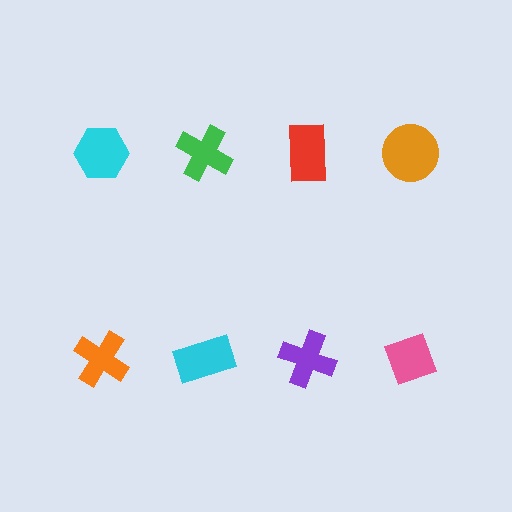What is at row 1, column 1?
A cyan hexagon.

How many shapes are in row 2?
4 shapes.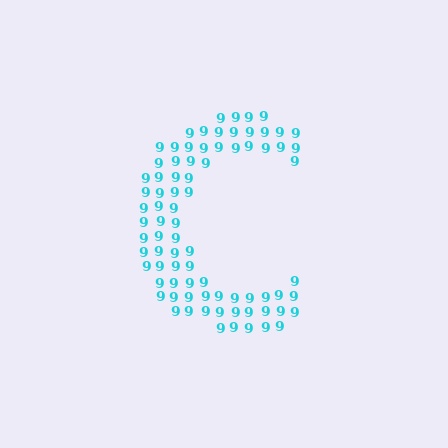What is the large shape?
The large shape is the letter C.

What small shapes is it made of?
It is made of small digit 9's.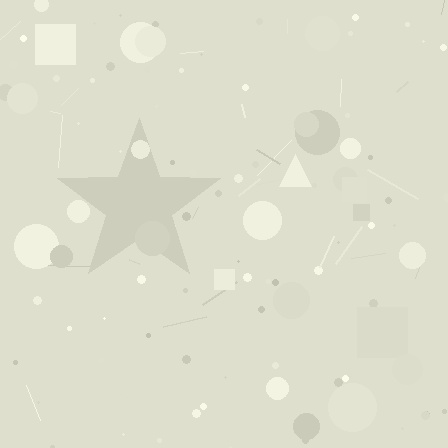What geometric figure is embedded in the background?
A star is embedded in the background.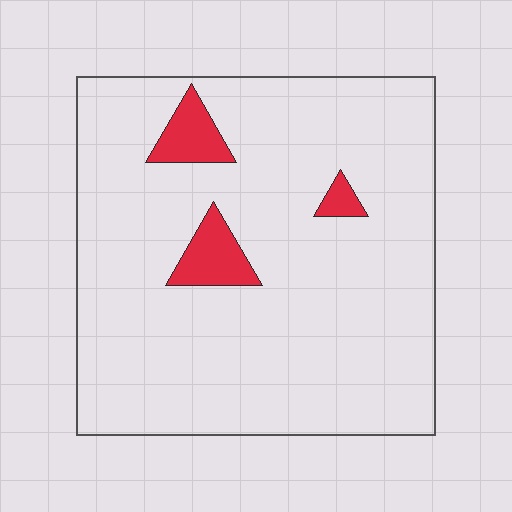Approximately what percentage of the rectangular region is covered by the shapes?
Approximately 5%.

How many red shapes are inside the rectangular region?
3.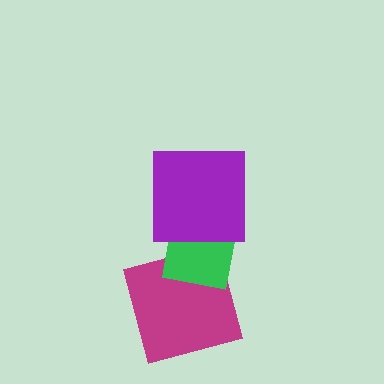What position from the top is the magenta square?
The magenta square is 3rd from the top.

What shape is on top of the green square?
The purple square is on top of the green square.